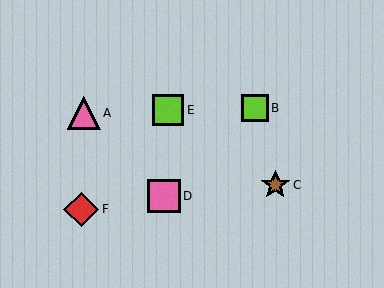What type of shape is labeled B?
Shape B is a lime square.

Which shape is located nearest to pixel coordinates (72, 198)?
The red diamond (labeled F) at (81, 209) is nearest to that location.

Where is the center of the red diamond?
The center of the red diamond is at (81, 209).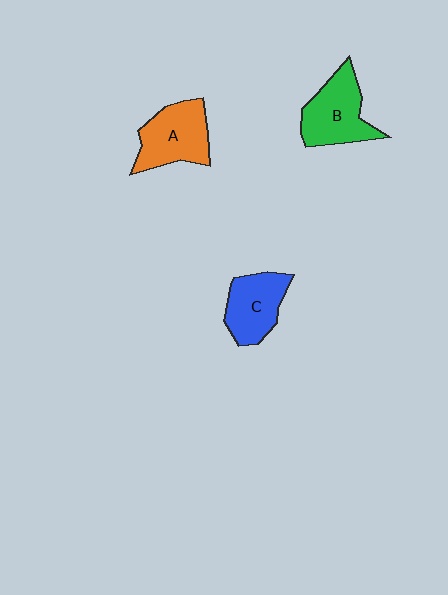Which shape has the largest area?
Shape A (orange).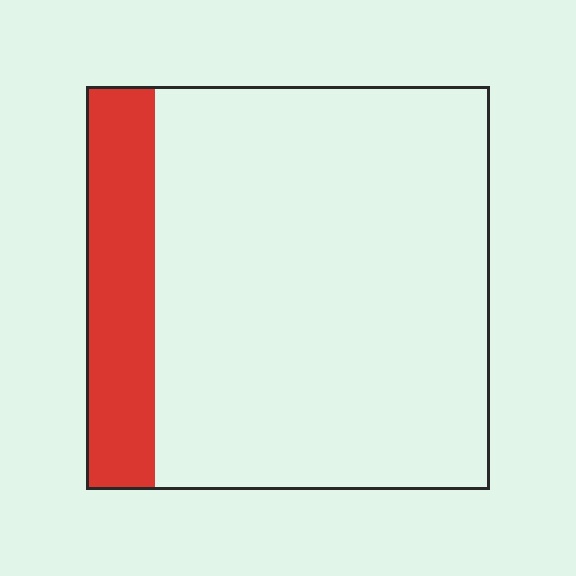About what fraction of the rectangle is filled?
About one sixth (1/6).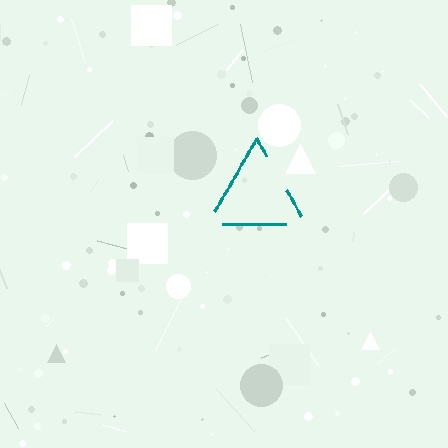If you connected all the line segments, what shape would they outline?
They would outline a triangle.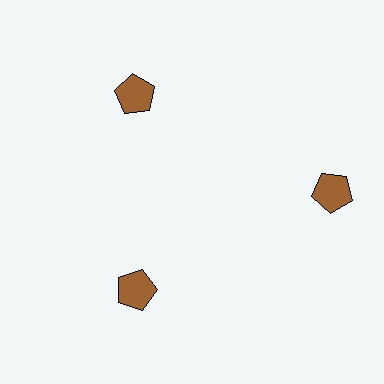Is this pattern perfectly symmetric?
No. The 3 brown pentagons are arranged in a ring, but one element near the 3 o'clock position is pushed outward from the center, breaking the 3-fold rotational symmetry.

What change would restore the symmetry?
The symmetry would be restored by moving it inward, back onto the ring so that all 3 pentagons sit at equal angles and equal distance from the center.